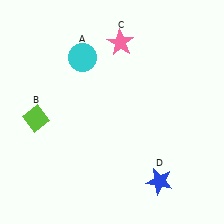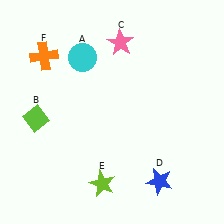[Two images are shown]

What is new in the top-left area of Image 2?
An orange cross (F) was added in the top-left area of Image 2.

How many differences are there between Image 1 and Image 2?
There are 2 differences between the two images.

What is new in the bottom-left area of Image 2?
A lime star (E) was added in the bottom-left area of Image 2.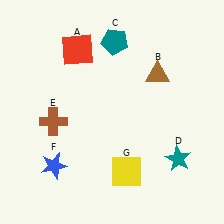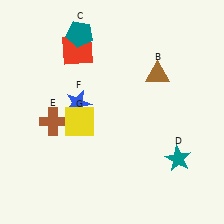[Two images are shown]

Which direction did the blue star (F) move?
The blue star (F) moved up.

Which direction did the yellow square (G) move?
The yellow square (G) moved up.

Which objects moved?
The objects that moved are: the teal pentagon (C), the blue star (F), the yellow square (G).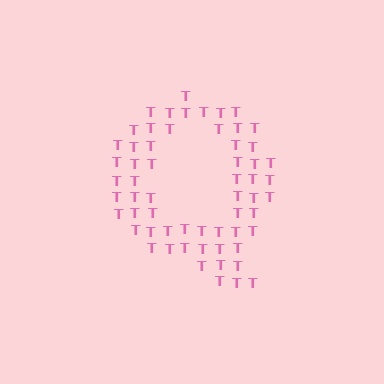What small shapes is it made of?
It is made of small letter T's.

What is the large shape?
The large shape is the letter Q.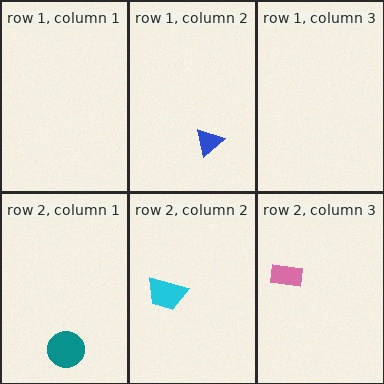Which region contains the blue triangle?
The row 1, column 2 region.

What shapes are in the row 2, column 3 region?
The pink rectangle.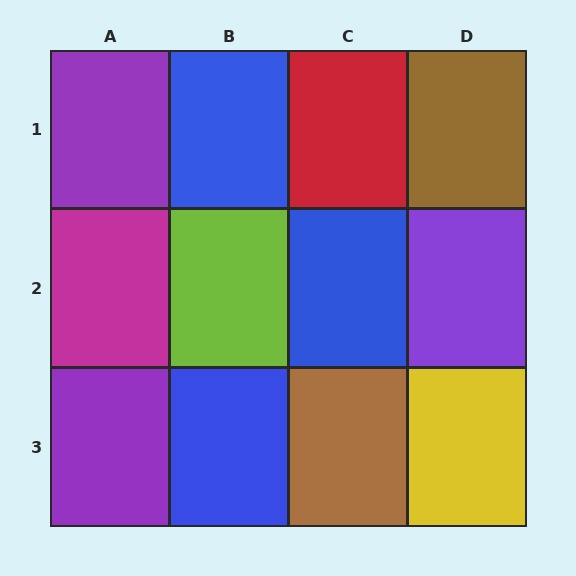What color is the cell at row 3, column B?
Blue.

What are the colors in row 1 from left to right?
Purple, blue, red, brown.